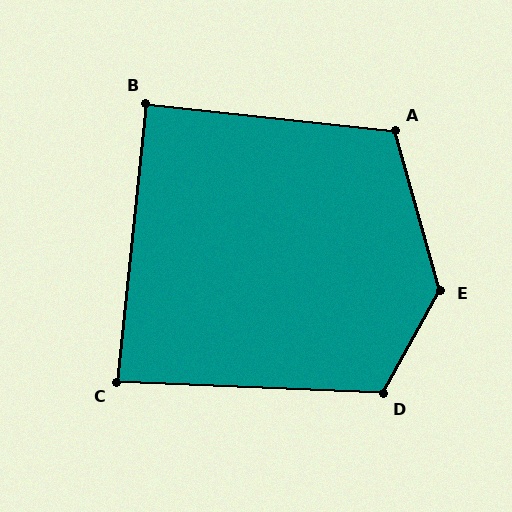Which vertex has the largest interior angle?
E, at approximately 135 degrees.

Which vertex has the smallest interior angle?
C, at approximately 87 degrees.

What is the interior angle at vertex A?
Approximately 112 degrees (obtuse).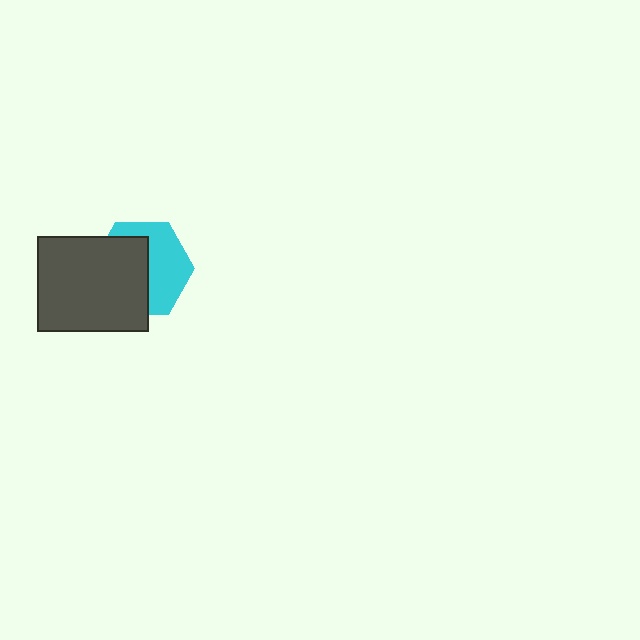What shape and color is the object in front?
The object in front is a dark gray rectangle.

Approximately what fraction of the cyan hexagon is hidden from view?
Roughly 52% of the cyan hexagon is hidden behind the dark gray rectangle.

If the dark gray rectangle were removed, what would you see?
You would see the complete cyan hexagon.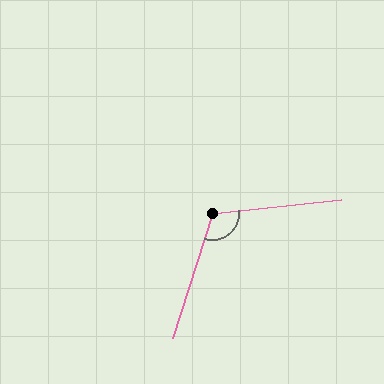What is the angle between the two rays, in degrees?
Approximately 114 degrees.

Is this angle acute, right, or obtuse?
It is obtuse.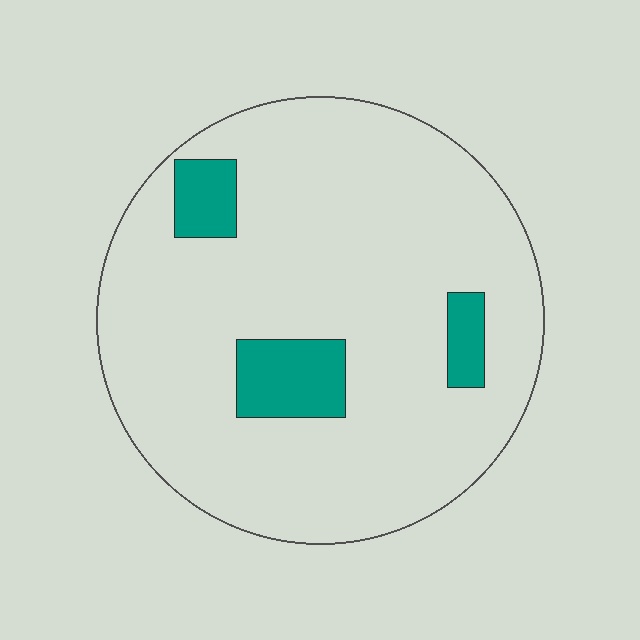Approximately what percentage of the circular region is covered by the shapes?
Approximately 10%.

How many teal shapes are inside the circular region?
3.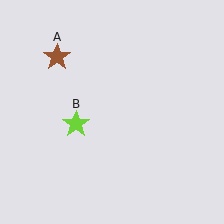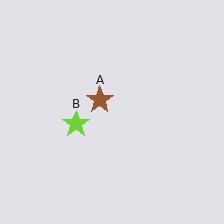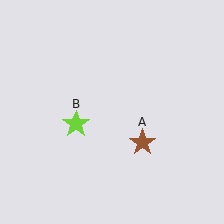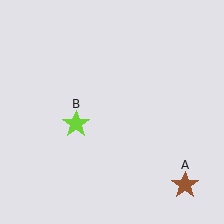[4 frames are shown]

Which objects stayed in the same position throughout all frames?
Lime star (object B) remained stationary.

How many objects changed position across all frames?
1 object changed position: brown star (object A).